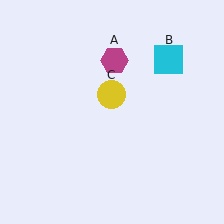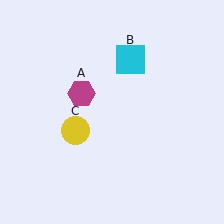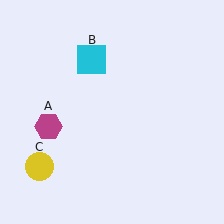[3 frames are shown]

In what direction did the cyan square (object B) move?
The cyan square (object B) moved left.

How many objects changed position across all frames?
3 objects changed position: magenta hexagon (object A), cyan square (object B), yellow circle (object C).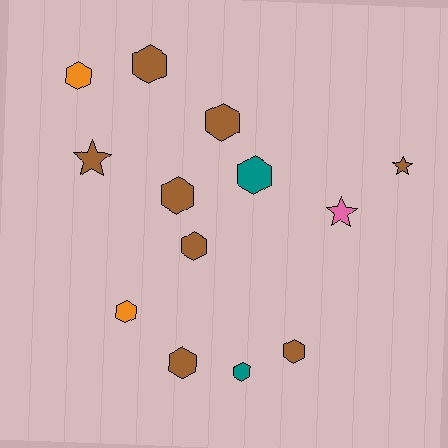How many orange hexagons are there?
There are 2 orange hexagons.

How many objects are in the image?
There are 13 objects.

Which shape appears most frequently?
Hexagon, with 10 objects.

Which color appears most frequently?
Brown, with 8 objects.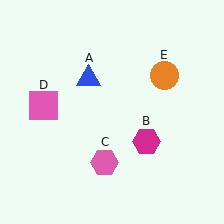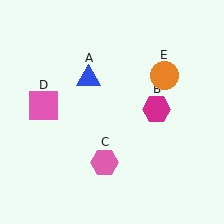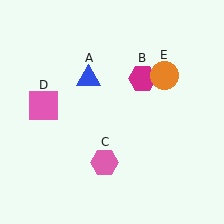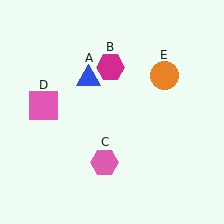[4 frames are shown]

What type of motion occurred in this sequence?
The magenta hexagon (object B) rotated counterclockwise around the center of the scene.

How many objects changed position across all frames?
1 object changed position: magenta hexagon (object B).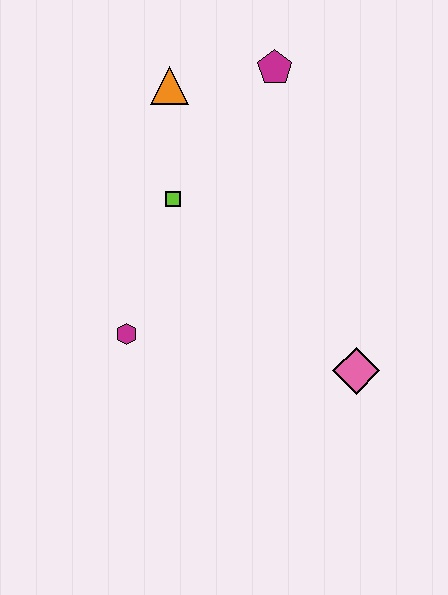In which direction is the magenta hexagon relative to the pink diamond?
The magenta hexagon is to the left of the pink diamond.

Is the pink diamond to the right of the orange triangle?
Yes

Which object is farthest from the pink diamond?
The orange triangle is farthest from the pink diamond.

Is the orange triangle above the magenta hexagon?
Yes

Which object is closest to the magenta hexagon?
The lime square is closest to the magenta hexagon.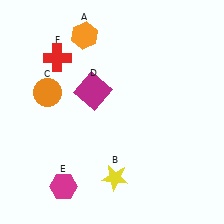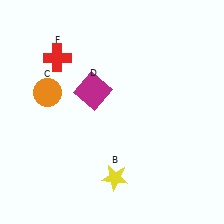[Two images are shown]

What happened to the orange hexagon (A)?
The orange hexagon (A) was removed in Image 2. It was in the top-left area of Image 1.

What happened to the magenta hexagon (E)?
The magenta hexagon (E) was removed in Image 2. It was in the bottom-left area of Image 1.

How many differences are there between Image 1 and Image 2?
There are 2 differences between the two images.